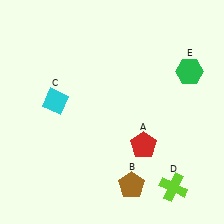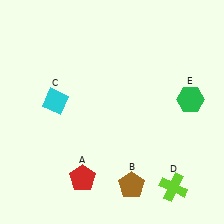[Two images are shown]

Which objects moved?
The objects that moved are: the red pentagon (A), the green hexagon (E).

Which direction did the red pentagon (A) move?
The red pentagon (A) moved left.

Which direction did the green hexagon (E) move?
The green hexagon (E) moved down.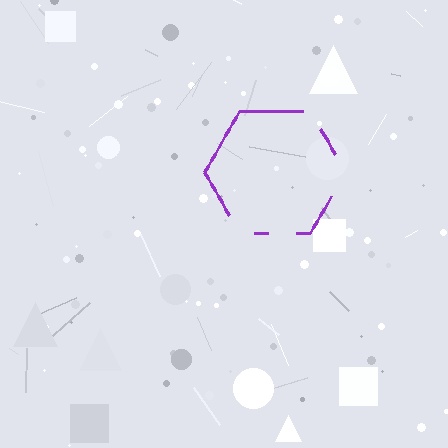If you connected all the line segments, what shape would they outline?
They would outline a hexagon.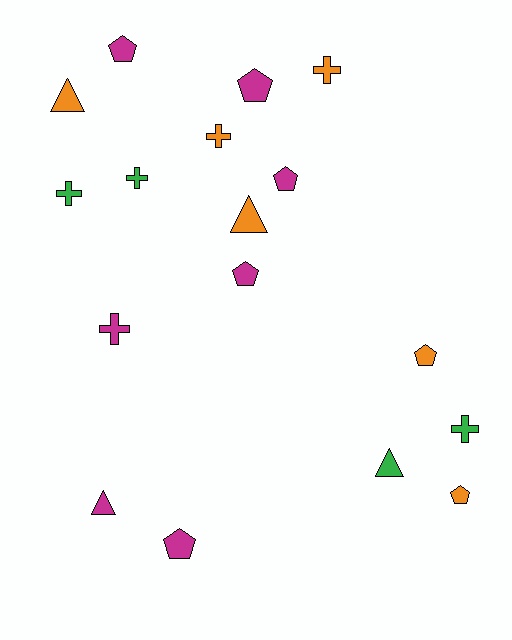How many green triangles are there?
There is 1 green triangle.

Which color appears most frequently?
Magenta, with 7 objects.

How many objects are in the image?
There are 17 objects.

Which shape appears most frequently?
Pentagon, with 7 objects.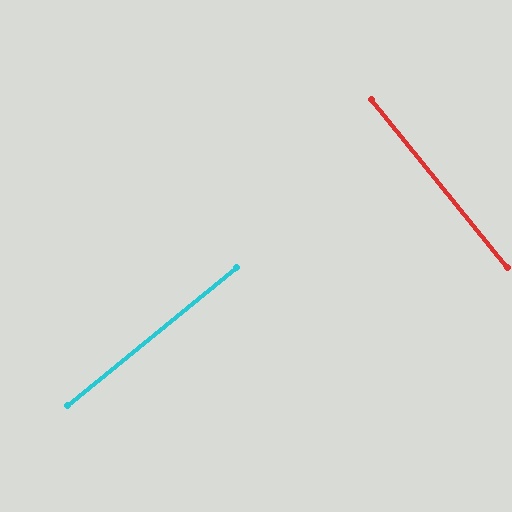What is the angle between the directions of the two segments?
Approximately 90 degrees.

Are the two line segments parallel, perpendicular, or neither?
Perpendicular — they meet at approximately 90°.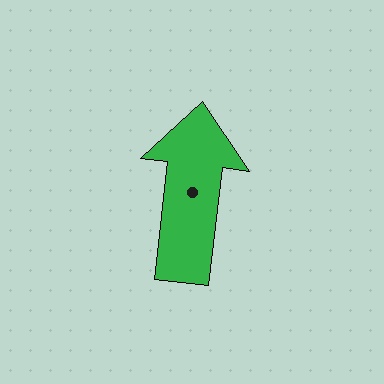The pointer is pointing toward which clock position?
Roughly 12 o'clock.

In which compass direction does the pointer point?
North.